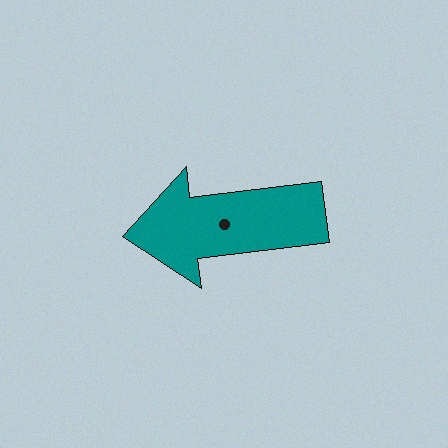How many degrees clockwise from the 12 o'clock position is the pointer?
Approximately 263 degrees.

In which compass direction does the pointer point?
West.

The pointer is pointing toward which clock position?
Roughly 9 o'clock.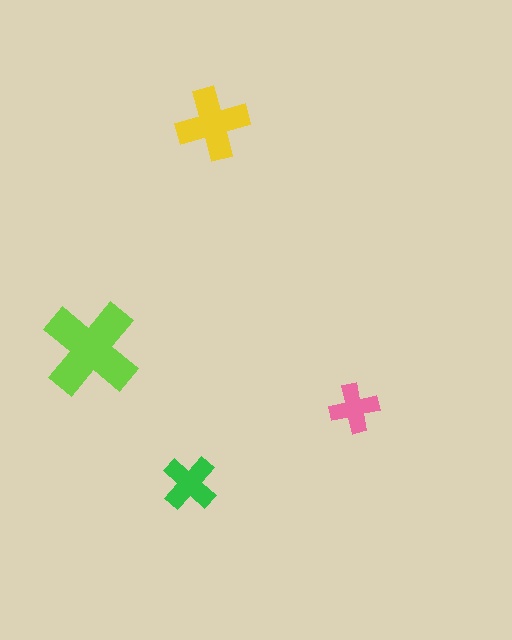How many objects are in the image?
There are 4 objects in the image.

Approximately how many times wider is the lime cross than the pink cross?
About 2 times wider.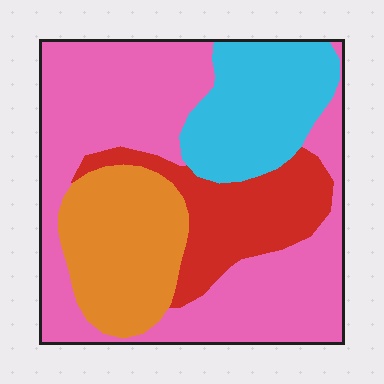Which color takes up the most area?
Pink, at roughly 45%.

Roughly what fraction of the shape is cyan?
Cyan covers about 20% of the shape.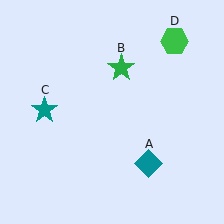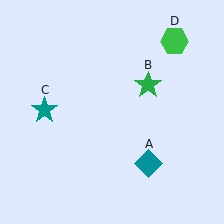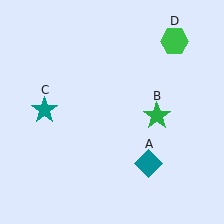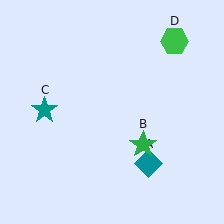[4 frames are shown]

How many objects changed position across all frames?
1 object changed position: green star (object B).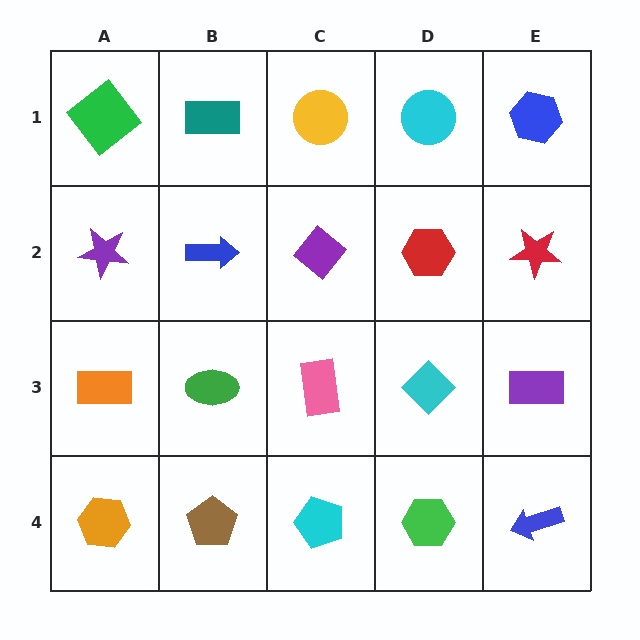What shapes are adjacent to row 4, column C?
A pink rectangle (row 3, column C), a brown pentagon (row 4, column B), a green hexagon (row 4, column D).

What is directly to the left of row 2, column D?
A purple diamond.